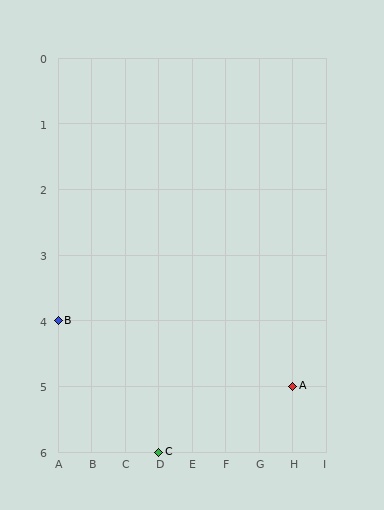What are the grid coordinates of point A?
Point A is at grid coordinates (H, 5).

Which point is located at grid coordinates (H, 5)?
Point A is at (H, 5).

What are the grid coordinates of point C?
Point C is at grid coordinates (D, 6).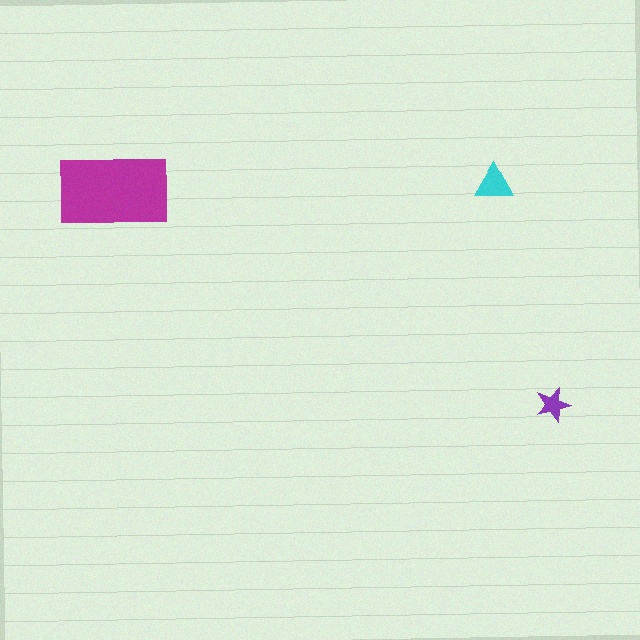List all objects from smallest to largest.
The purple star, the cyan triangle, the magenta rectangle.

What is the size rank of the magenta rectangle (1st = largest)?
1st.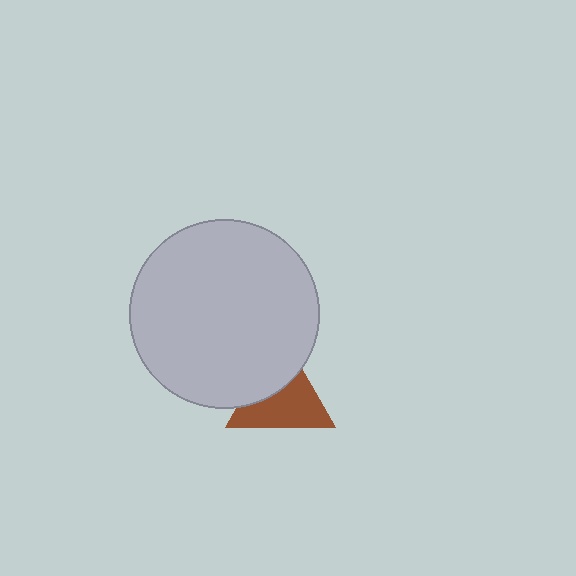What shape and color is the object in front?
The object in front is a light gray circle.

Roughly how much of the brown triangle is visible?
About half of it is visible (roughly 61%).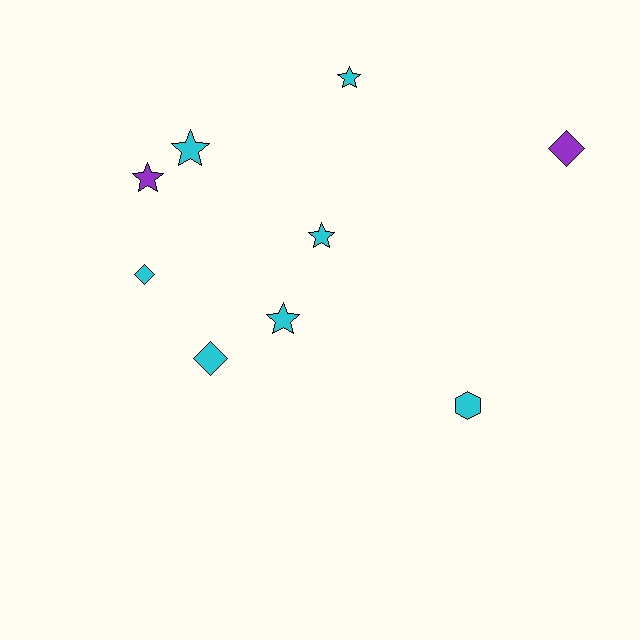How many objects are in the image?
There are 9 objects.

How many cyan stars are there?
There are 4 cyan stars.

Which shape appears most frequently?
Star, with 5 objects.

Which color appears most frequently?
Cyan, with 7 objects.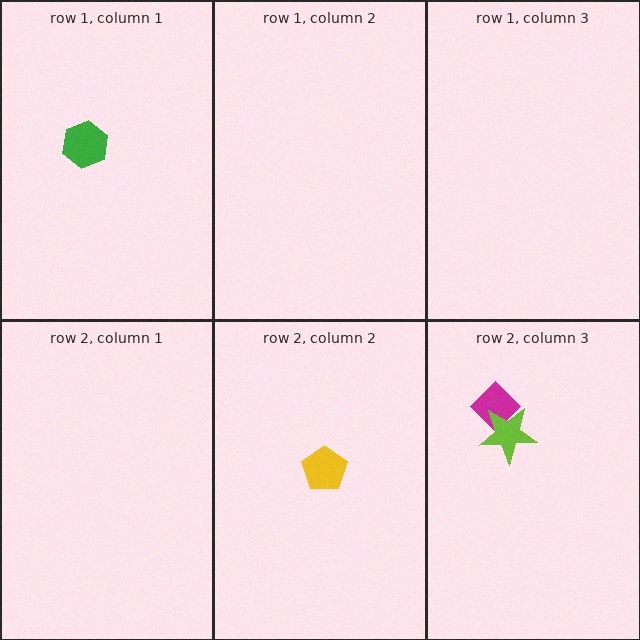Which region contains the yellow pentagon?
The row 2, column 2 region.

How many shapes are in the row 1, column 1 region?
1.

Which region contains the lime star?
The row 2, column 3 region.